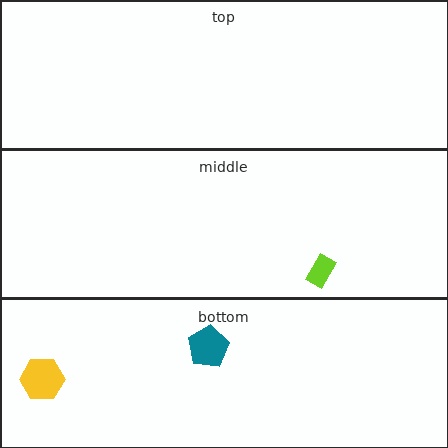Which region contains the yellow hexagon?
The bottom region.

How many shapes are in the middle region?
1.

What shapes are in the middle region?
The lime rectangle.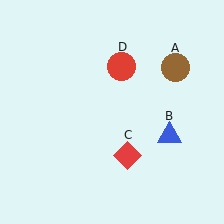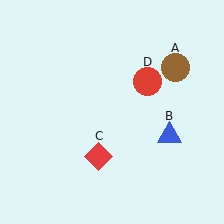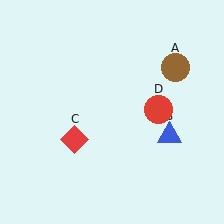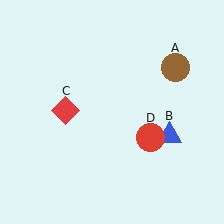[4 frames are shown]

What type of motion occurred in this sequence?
The red diamond (object C), red circle (object D) rotated clockwise around the center of the scene.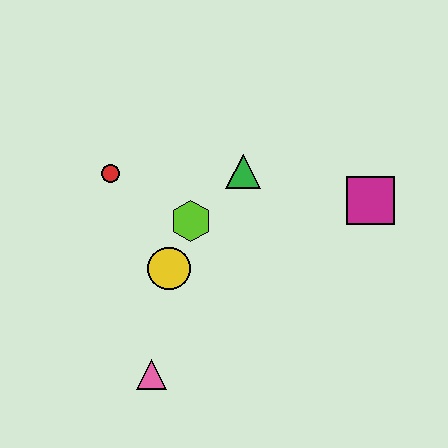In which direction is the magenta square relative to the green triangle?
The magenta square is to the right of the green triangle.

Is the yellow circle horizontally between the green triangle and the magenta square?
No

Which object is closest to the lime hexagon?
The yellow circle is closest to the lime hexagon.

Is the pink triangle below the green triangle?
Yes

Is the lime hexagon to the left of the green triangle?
Yes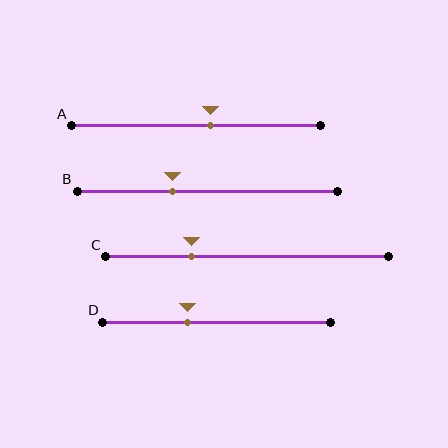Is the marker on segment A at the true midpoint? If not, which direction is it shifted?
No, the marker on segment A is shifted to the right by about 6% of the segment length.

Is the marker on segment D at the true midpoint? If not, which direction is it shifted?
No, the marker on segment D is shifted to the left by about 13% of the segment length.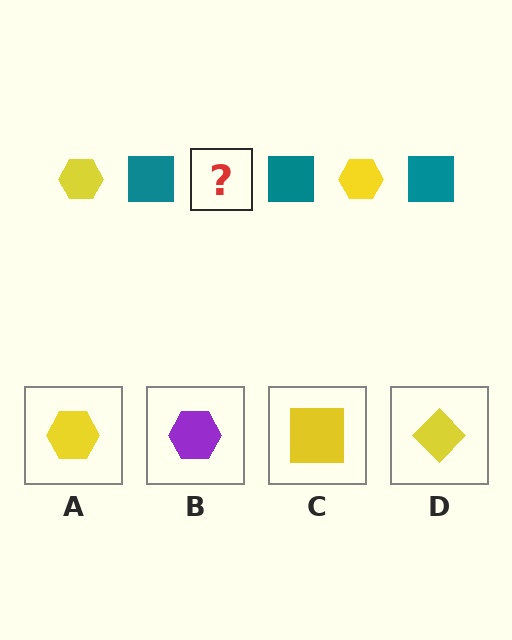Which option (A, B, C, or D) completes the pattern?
A.